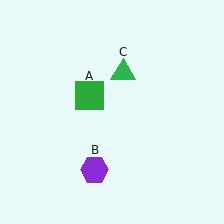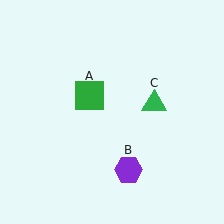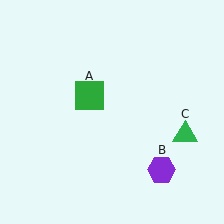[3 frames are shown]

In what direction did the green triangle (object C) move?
The green triangle (object C) moved down and to the right.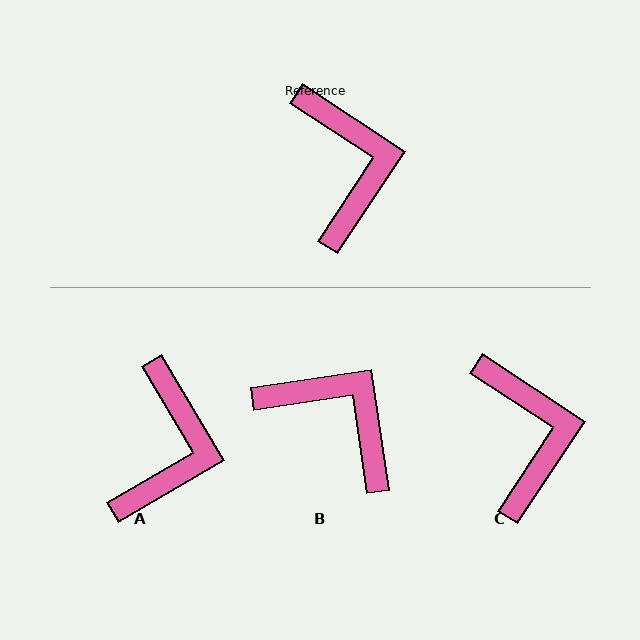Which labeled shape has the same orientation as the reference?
C.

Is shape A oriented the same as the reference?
No, it is off by about 26 degrees.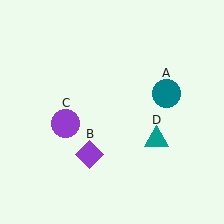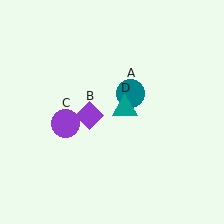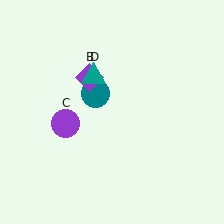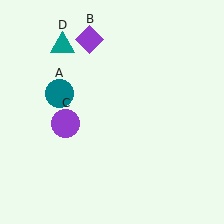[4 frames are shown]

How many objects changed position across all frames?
3 objects changed position: teal circle (object A), purple diamond (object B), teal triangle (object D).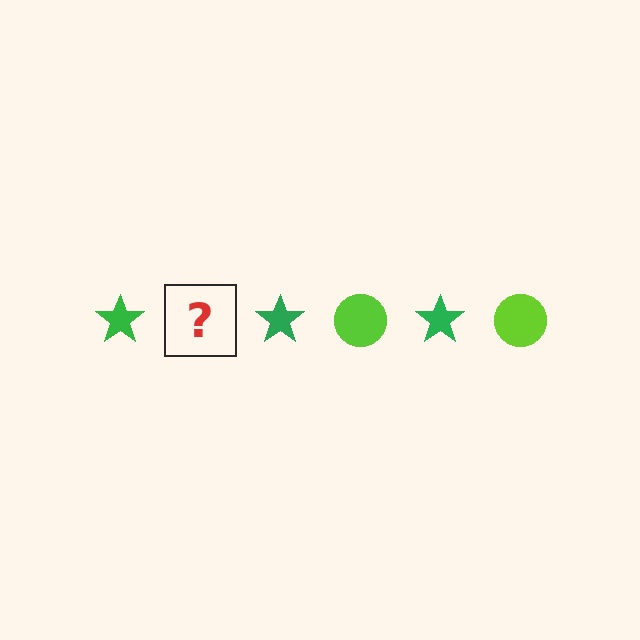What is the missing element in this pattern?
The missing element is a lime circle.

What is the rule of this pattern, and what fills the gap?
The rule is that the pattern alternates between green star and lime circle. The gap should be filled with a lime circle.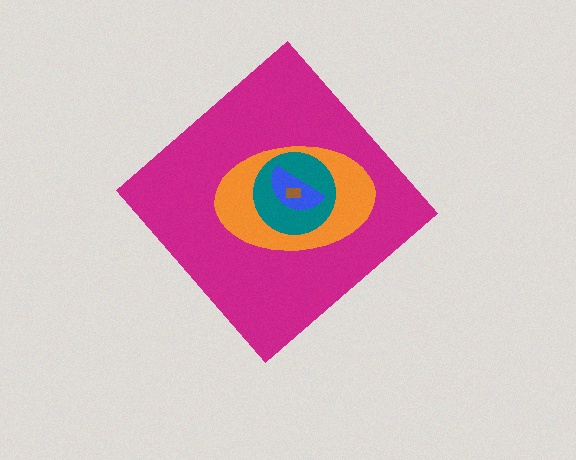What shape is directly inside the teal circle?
The blue semicircle.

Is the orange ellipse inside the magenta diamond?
Yes.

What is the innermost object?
The brown rectangle.